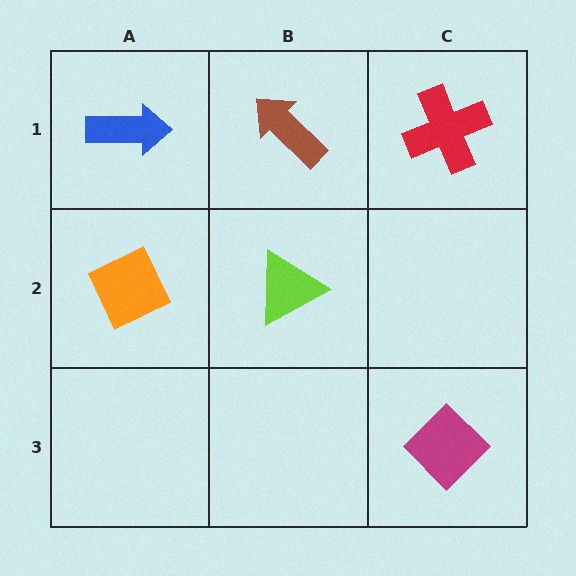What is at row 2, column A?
An orange diamond.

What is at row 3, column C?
A magenta diamond.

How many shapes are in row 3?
1 shape.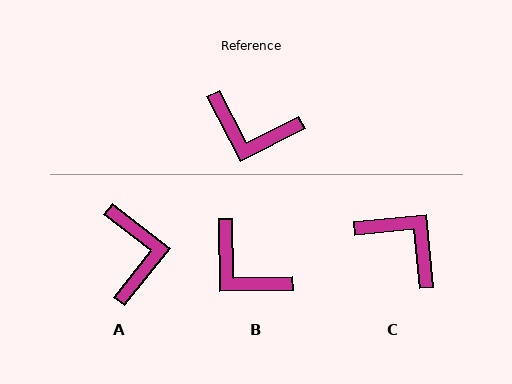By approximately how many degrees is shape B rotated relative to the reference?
Approximately 26 degrees clockwise.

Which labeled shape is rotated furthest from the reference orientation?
C, about 159 degrees away.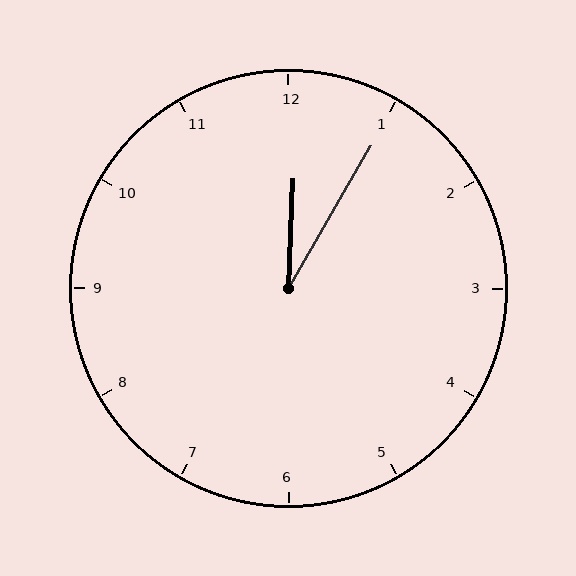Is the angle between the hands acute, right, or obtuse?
It is acute.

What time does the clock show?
12:05.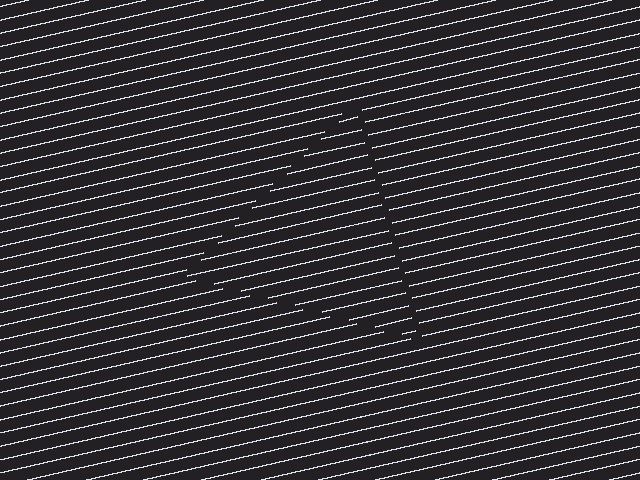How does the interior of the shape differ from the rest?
The interior of the shape contains the same grating, shifted by half a period — the contour is defined by the phase discontinuity where line-ends from the inner and outer gratings abut.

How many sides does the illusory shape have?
3 sides — the line-ends trace a triangle.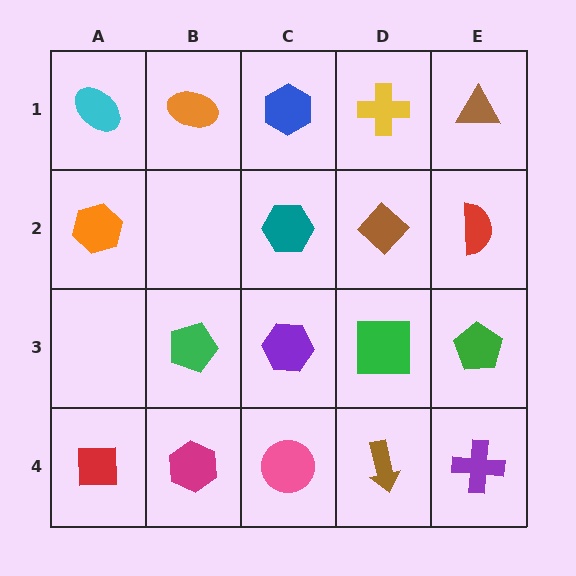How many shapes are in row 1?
5 shapes.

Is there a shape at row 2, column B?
No, that cell is empty.